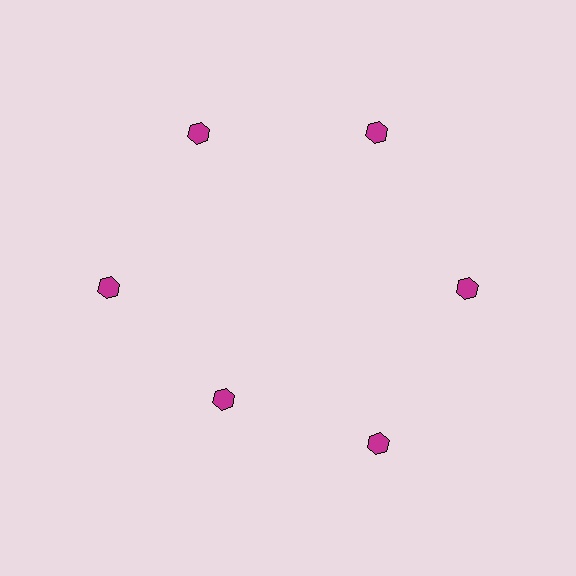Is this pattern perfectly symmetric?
No. The 6 magenta hexagons are arranged in a ring, but one element near the 7 o'clock position is pulled inward toward the center, breaking the 6-fold rotational symmetry.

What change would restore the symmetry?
The symmetry would be restored by moving it outward, back onto the ring so that all 6 hexagons sit at equal angles and equal distance from the center.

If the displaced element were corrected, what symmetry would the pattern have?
It would have 6-fold rotational symmetry — the pattern would map onto itself every 60 degrees.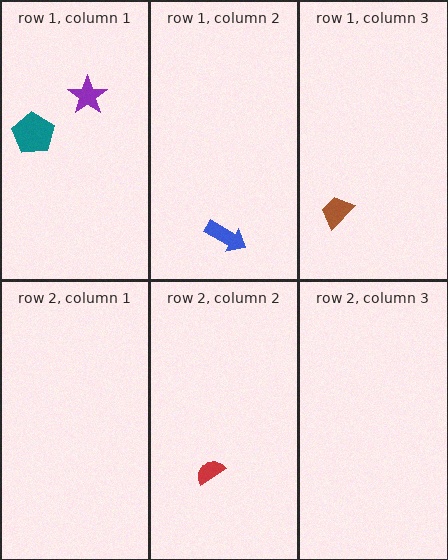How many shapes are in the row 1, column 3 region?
1.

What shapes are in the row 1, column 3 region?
The brown trapezoid.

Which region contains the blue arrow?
The row 1, column 2 region.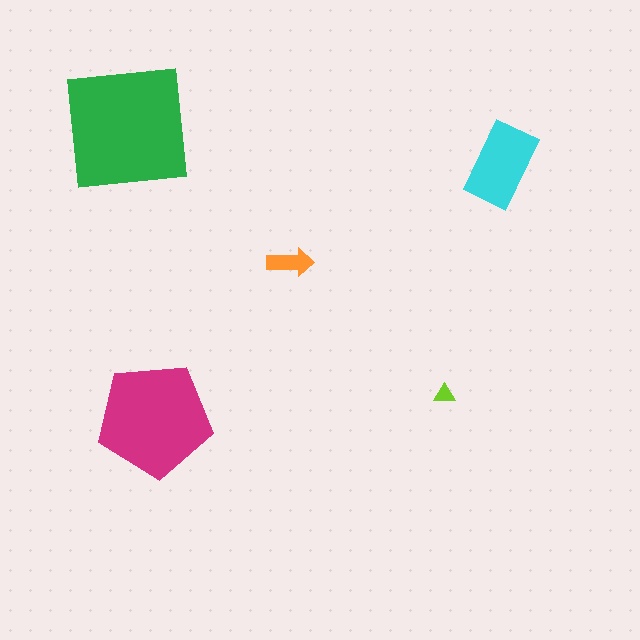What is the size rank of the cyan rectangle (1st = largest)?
3rd.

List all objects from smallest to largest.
The lime triangle, the orange arrow, the cyan rectangle, the magenta pentagon, the green square.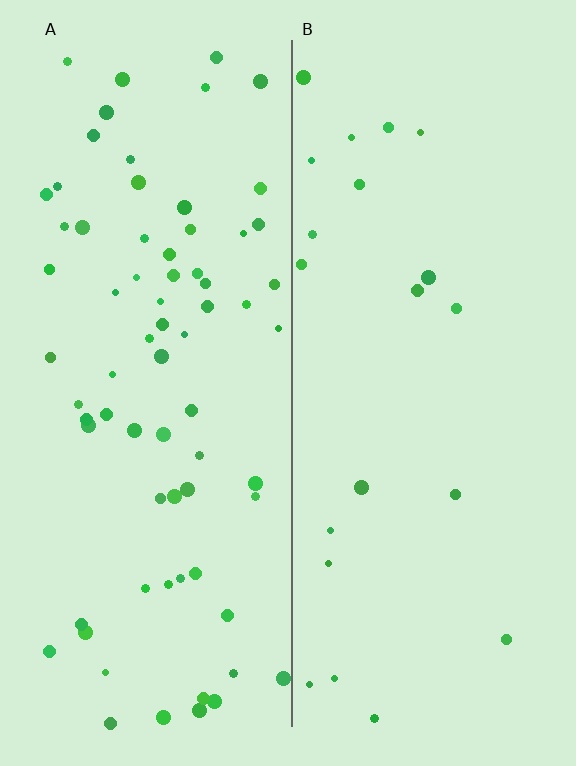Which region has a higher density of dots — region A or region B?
A (the left).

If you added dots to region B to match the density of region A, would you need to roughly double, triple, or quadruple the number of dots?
Approximately triple.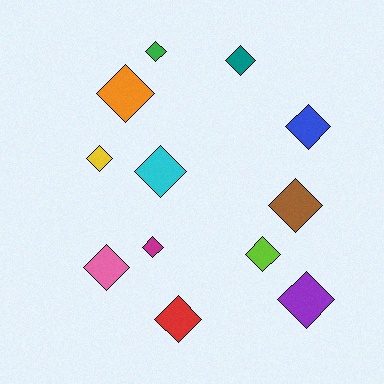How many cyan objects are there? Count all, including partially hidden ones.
There is 1 cyan object.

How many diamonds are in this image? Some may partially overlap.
There are 12 diamonds.